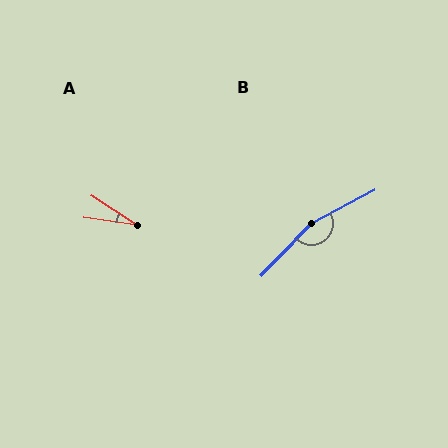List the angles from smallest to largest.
A (25°), B (162°).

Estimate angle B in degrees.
Approximately 162 degrees.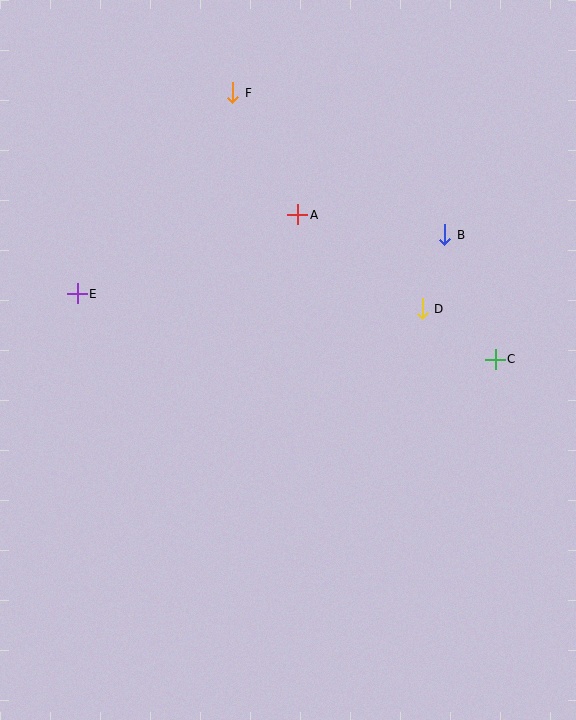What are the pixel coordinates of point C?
Point C is at (495, 359).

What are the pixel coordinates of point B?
Point B is at (445, 235).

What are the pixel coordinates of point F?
Point F is at (233, 93).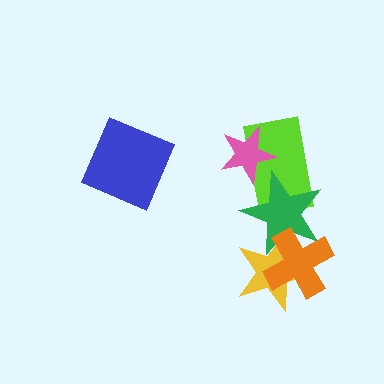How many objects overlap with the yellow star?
2 objects overlap with the yellow star.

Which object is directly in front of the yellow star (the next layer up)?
The green star is directly in front of the yellow star.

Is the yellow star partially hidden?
Yes, it is partially covered by another shape.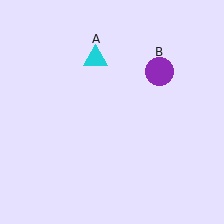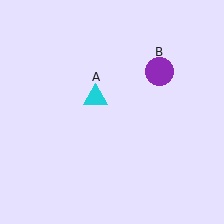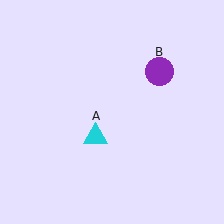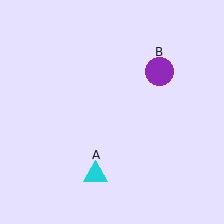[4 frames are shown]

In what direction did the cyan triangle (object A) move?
The cyan triangle (object A) moved down.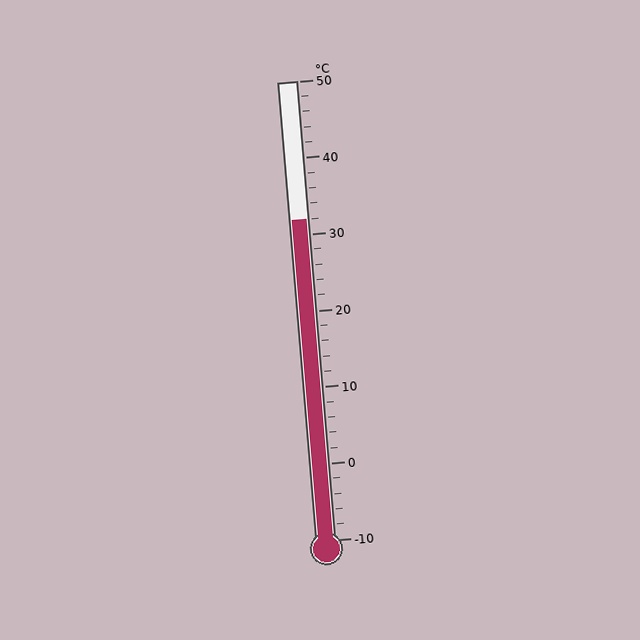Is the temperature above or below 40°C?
The temperature is below 40°C.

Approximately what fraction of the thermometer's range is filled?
The thermometer is filled to approximately 70% of its range.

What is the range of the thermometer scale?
The thermometer scale ranges from -10°C to 50°C.